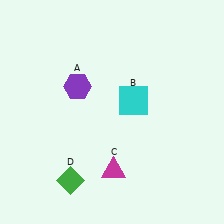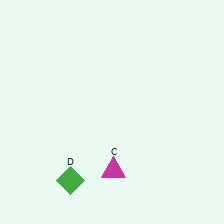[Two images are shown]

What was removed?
The cyan square (B), the purple hexagon (A) were removed in Image 2.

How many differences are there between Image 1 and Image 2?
There are 2 differences between the two images.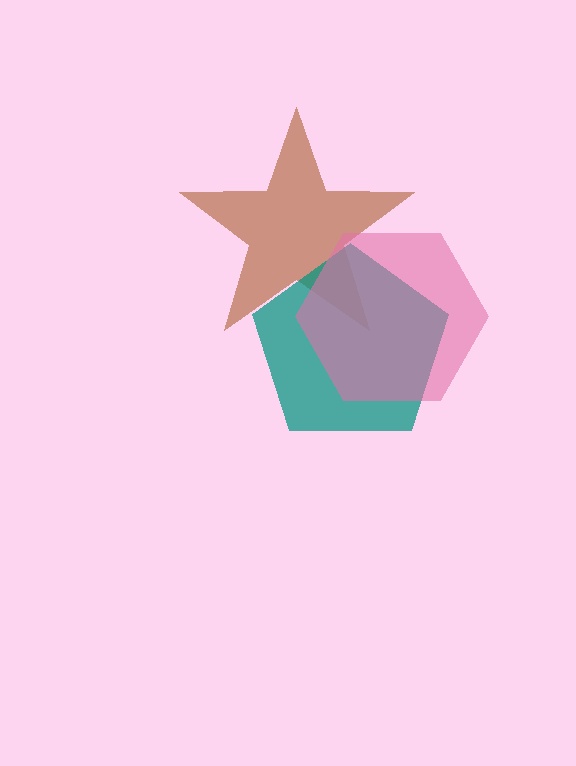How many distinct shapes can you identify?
There are 3 distinct shapes: a brown star, a teal pentagon, a pink hexagon.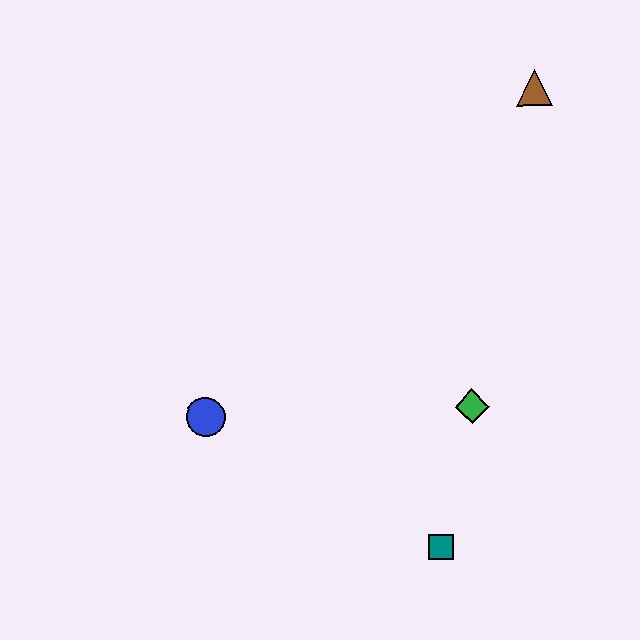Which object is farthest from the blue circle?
The brown triangle is farthest from the blue circle.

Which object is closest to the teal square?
The green diamond is closest to the teal square.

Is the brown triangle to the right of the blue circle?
Yes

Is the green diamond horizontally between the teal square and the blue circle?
No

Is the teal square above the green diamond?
No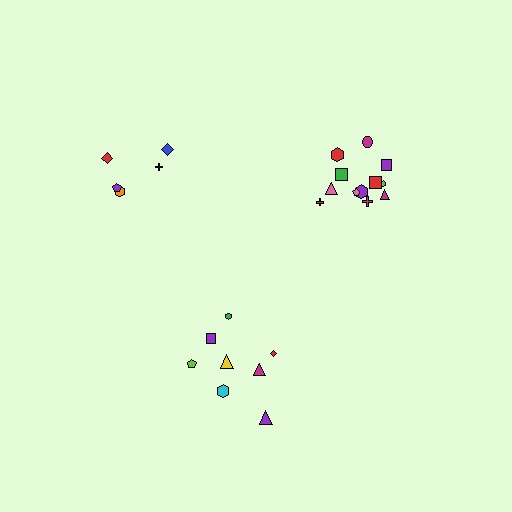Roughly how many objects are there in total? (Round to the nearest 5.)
Roughly 25 objects in total.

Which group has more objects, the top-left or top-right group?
The top-right group.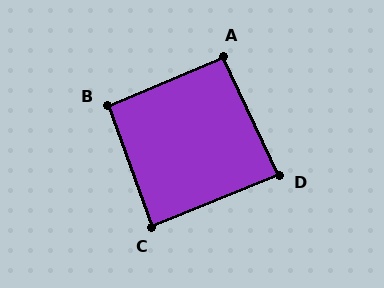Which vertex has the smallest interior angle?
D, at approximately 87 degrees.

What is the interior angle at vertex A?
Approximately 92 degrees (approximately right).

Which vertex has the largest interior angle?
B, at approximately 93 degrees.